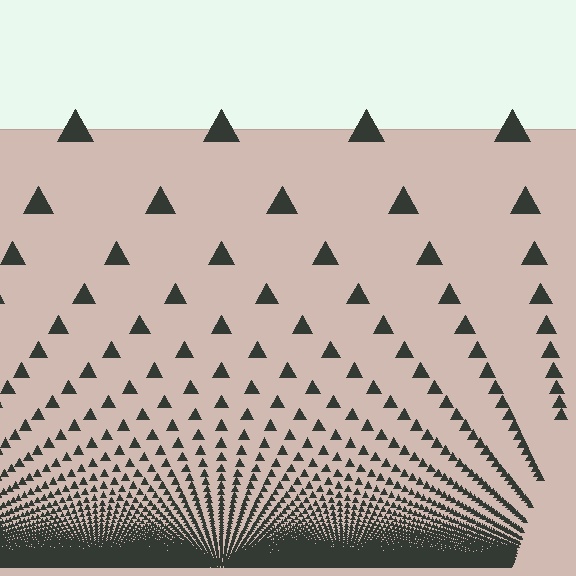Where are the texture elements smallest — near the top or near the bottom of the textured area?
Near the bottom.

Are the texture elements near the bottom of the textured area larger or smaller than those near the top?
Smaller. The gradient is inverted — elements near the bottom are smaller and denser.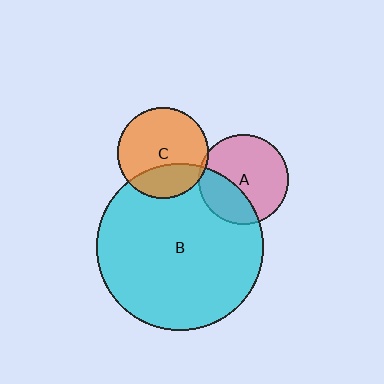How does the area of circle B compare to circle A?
Approximately 3.5 times.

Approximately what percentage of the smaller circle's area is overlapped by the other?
Approximately 30%.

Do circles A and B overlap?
Yes.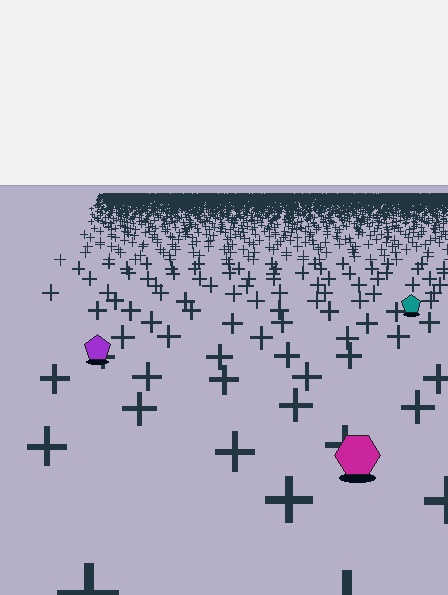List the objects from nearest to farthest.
From nearest to farthest: the magenta hexagon, the purple pentagon, the teal pentagon.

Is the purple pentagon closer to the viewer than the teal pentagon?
Yes. The purple pentagon is closer — you can tell from the texture gradient: the ground texture is coarser near it.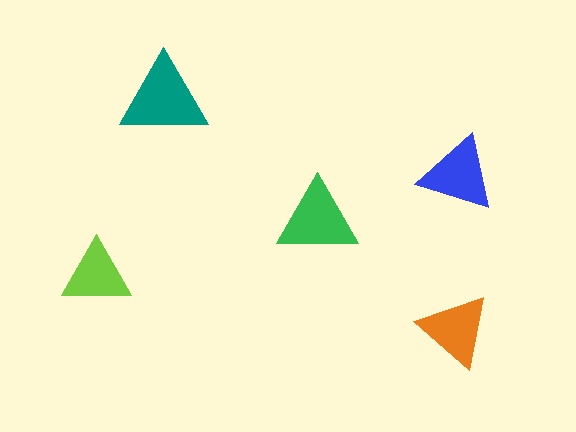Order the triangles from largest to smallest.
the teal one, the green one, the blue one, the orange one, the lime one.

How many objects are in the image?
There are 5 objects in the image.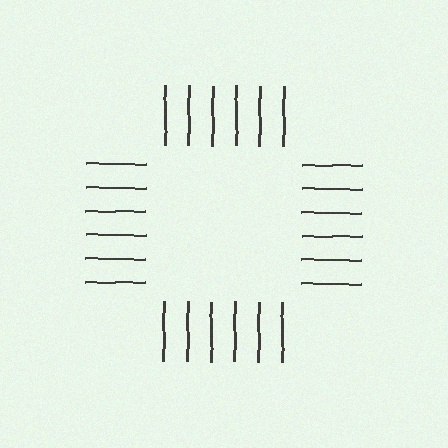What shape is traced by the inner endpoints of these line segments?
An illusory square — the line segments terminate on its edges but no continuous stroke is drawn.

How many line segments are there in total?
24 — 6 along each of the 4 edges.